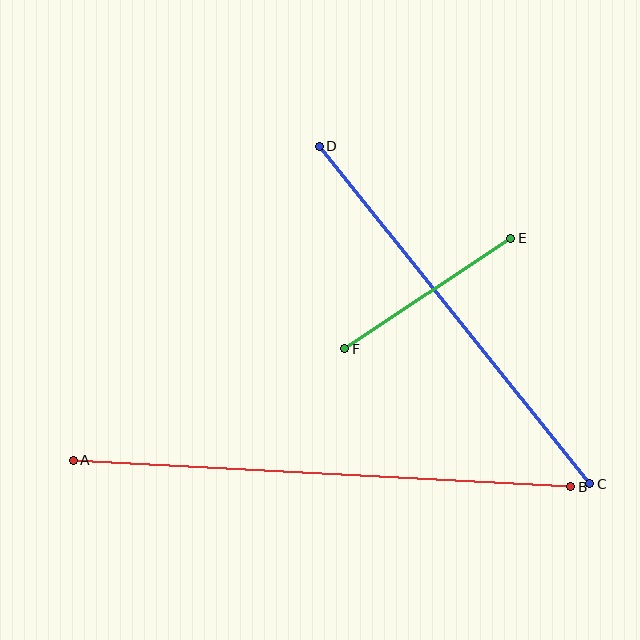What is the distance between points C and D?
The distance is approximately 433 pixels.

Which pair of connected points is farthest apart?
Points A and B are farthest apart.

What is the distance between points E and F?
The distance is approximately 199 pixels.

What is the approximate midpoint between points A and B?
The midpoint is at approximately (322, 473) pixels.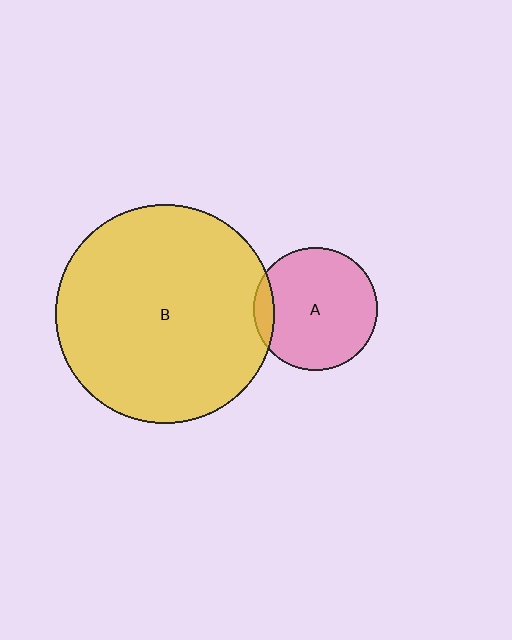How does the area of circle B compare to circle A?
Approximately 3.1 times.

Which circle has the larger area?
Circle B (yellow).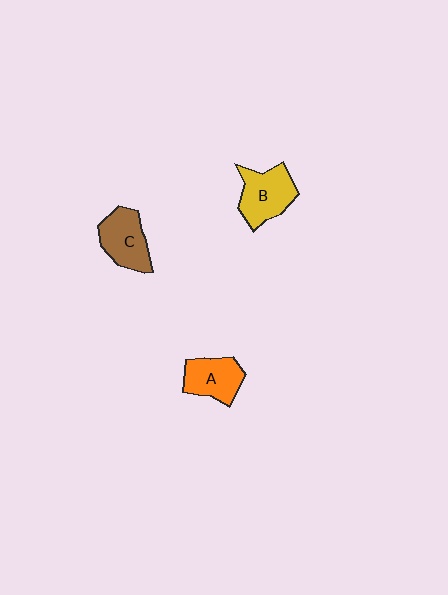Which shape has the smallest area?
Shape A (orange).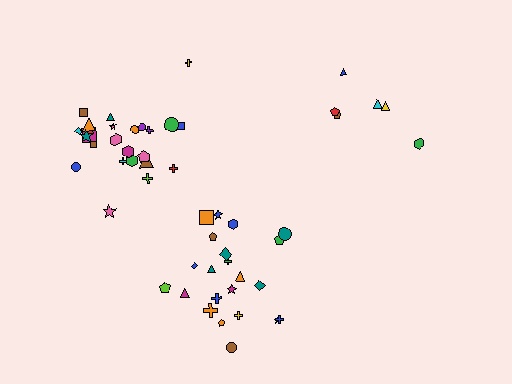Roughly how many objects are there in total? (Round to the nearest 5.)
Roughly 55 objects in total.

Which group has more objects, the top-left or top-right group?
The top-left group.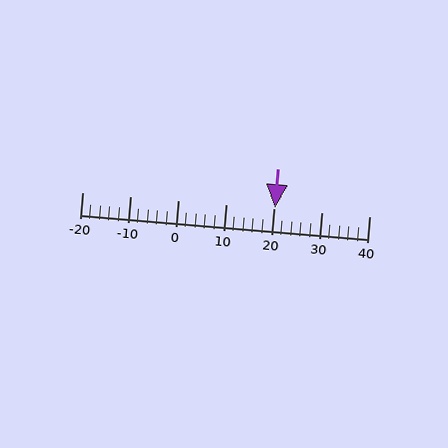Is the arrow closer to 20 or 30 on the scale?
The arrow is closer to 20.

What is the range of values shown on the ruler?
The ruler shows values from -20 to 40.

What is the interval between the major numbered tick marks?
The major tick marks are spaced 10 units apart.